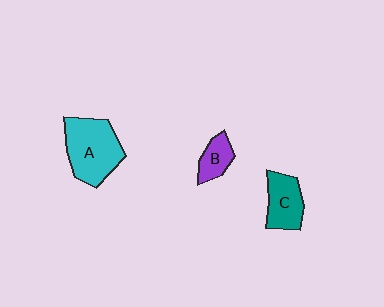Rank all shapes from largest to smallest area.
From largest to smallest: A (cyan), C (teal), B (purple).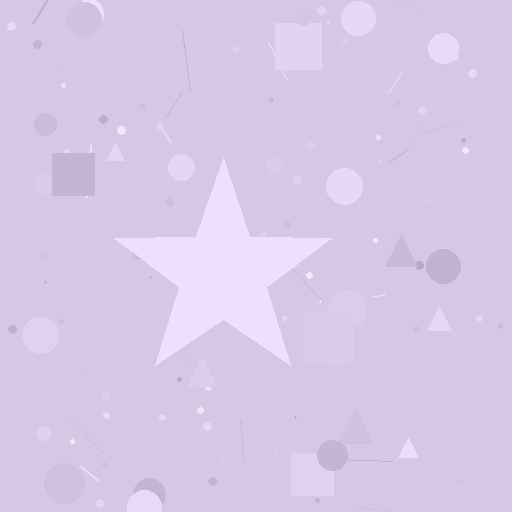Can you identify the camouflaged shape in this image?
The camouflaged shape is a star.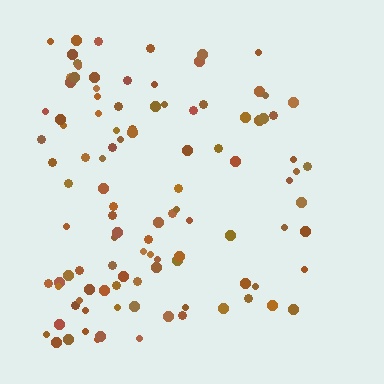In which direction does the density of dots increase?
From right to left, with the left side densest.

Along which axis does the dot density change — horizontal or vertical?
Horizontal.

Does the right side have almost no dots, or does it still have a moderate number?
Still a moderate number, just noticeably fewer than the left.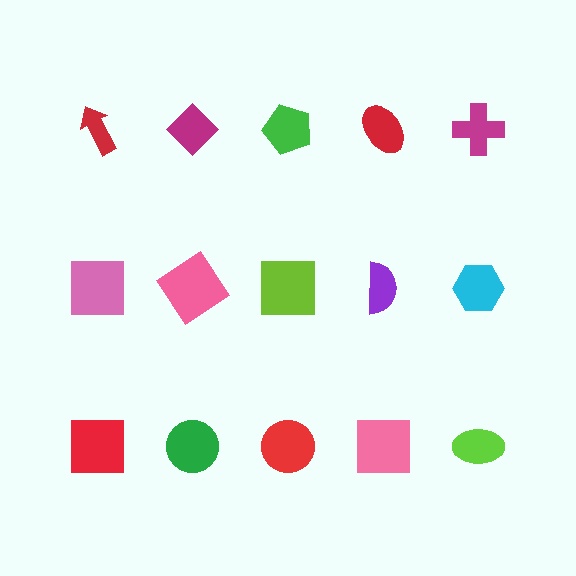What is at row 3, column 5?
A lime ellipse.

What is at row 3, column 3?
A red circle.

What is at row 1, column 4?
A red ellipse.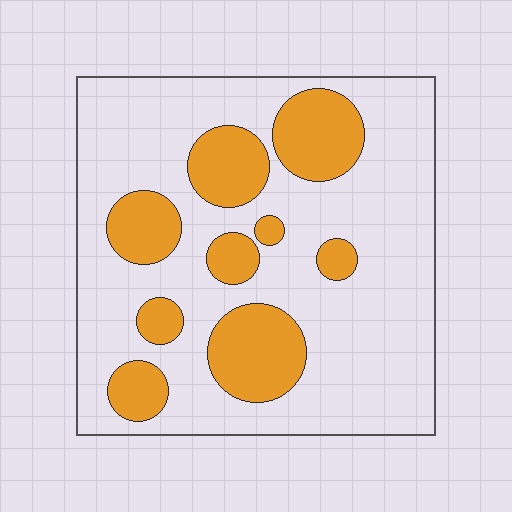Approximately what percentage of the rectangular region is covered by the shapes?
Approximately 25%.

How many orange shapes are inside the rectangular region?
9.